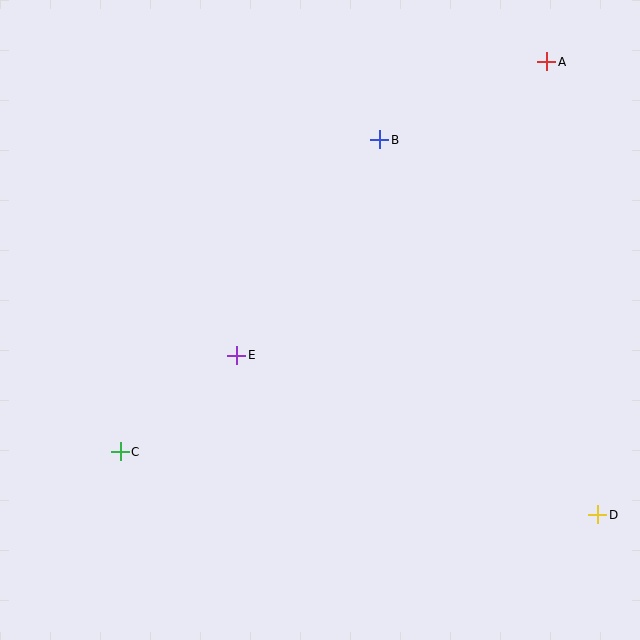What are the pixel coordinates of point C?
Point C is at (120, 452).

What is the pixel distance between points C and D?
The distance between C and D is 481 pixels.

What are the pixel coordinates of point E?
Point E is at (237, 355).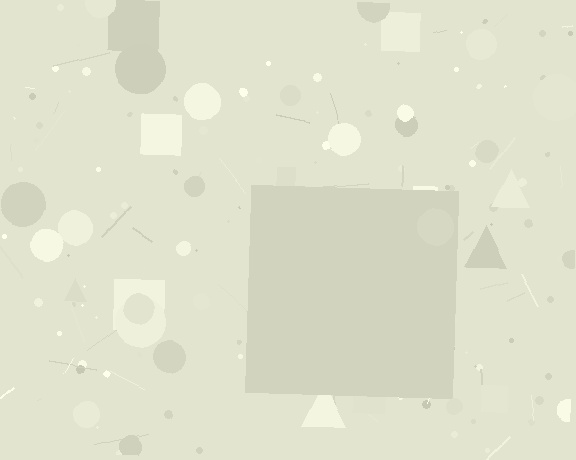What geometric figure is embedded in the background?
A square is embedded in the background.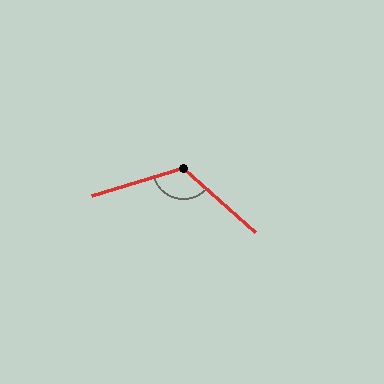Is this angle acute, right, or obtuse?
It is obtuse.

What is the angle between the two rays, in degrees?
Approximately 121 degrees.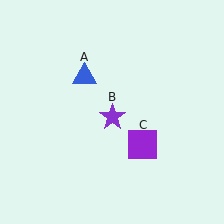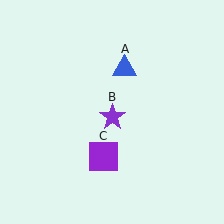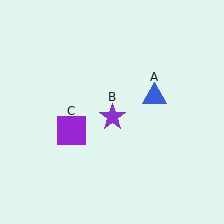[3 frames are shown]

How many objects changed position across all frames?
2 objects changed position: blue triangle (object A), purple square (object C).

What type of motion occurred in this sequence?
The blue triangle (object A), purple square (object C) rotated clockwise around the center of the scene.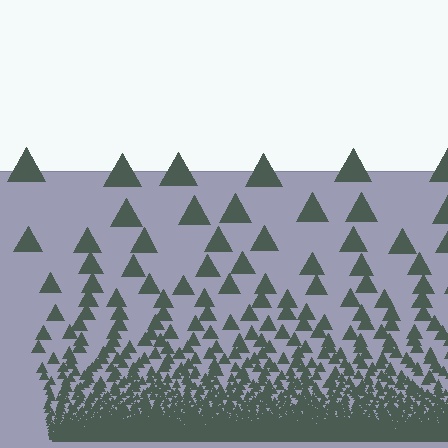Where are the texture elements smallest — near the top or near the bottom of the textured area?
Near the bottom.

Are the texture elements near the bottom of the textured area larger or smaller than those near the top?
Smaller. The gradient is inverted — elements near the bottom are smaller and denser.